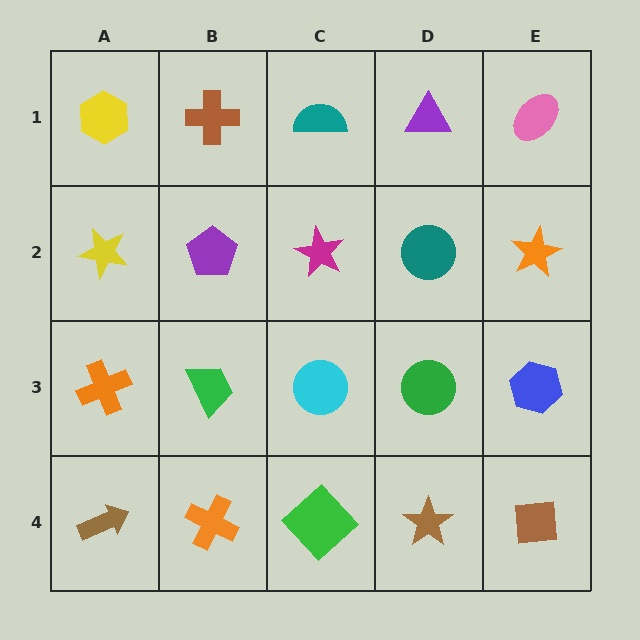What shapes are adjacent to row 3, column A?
A yellow star (row 2, column A), a brown arrow (row 4, column A), a green trapezoid (row 3, column B).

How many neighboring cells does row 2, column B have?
4.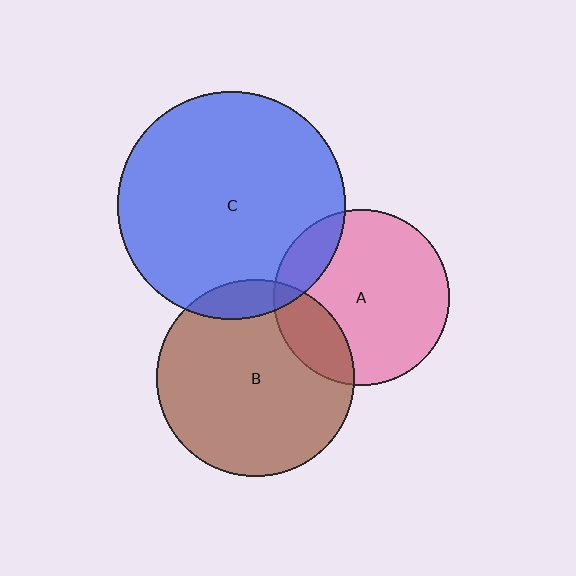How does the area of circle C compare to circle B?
Approximately 1.3 times.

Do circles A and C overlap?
Yes.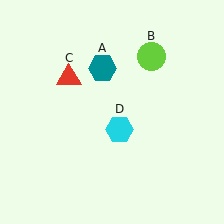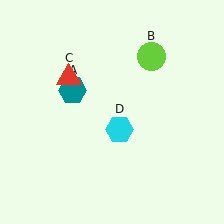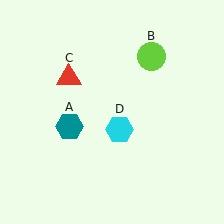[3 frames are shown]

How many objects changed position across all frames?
1 object changed position: teal hexagon (object A).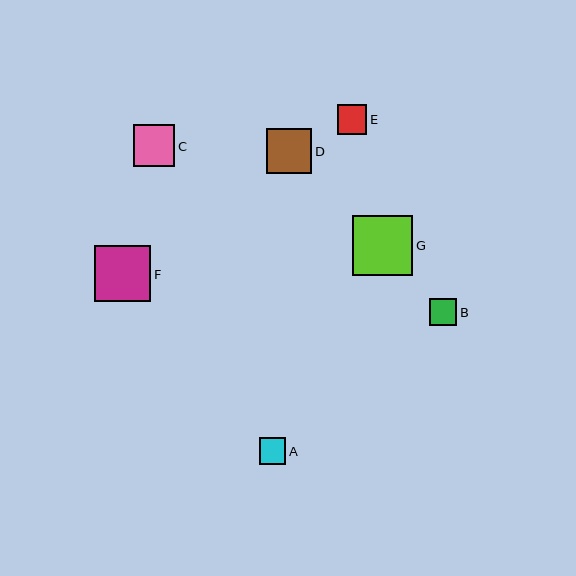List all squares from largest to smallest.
From largest to smallest: G, F, D, C, E, B, A.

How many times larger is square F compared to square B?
Square F is approximately 2.1 times the size of square B.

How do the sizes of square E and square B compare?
Square E and square B are approximately the same size.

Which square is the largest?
Square G is the largest with a size of approximately 60 pixels.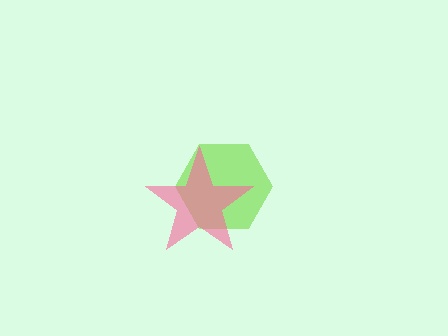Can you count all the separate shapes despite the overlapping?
Yes, there are 2 separate shapes.